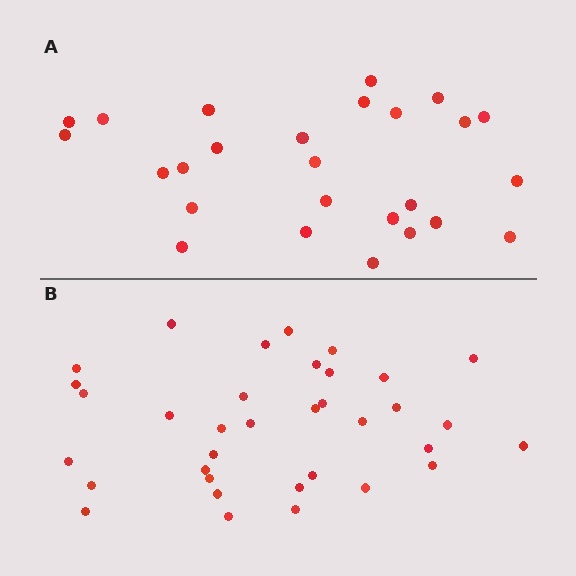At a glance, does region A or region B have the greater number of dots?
Region B (the bottom region) has more dots.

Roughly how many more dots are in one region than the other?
Region B has roughly 8 or so more dots than region A.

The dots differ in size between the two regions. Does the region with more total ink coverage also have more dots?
No. Region A has more total ink coverage because its dots are larger, but region B actually contains more individual dots. Total area can be misleading — the number of items is what matters here.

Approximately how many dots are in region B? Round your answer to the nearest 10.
About 40 dots. (The exact count is 35, which rounds to 40.)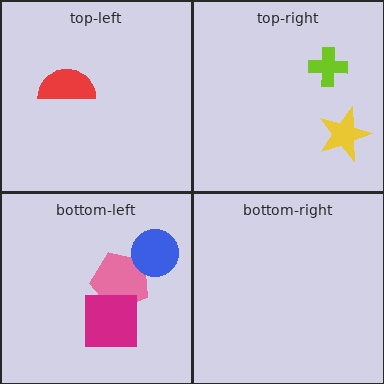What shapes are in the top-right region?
The yellow star, the lime cross.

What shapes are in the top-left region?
The red semicircle.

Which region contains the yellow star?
The top-right region.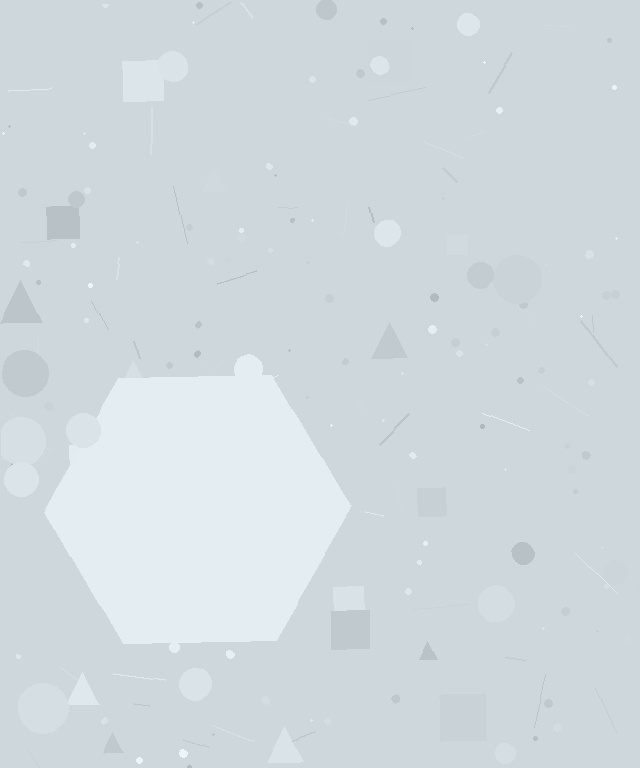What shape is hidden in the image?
A hexagon is hidden in the image.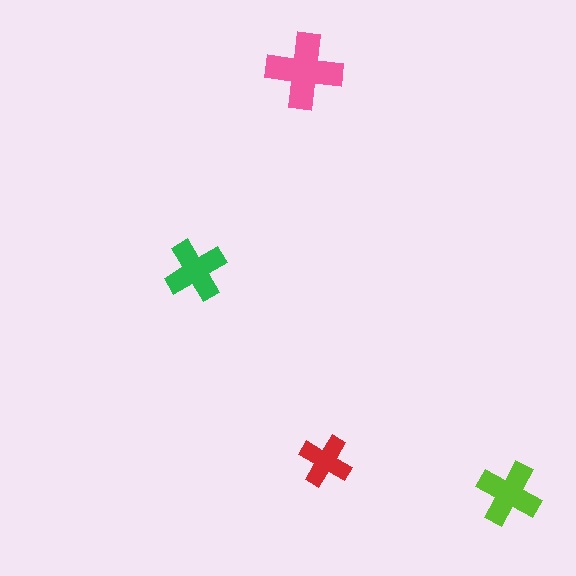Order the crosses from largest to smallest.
the pink one, the lime one, the green one, the red one.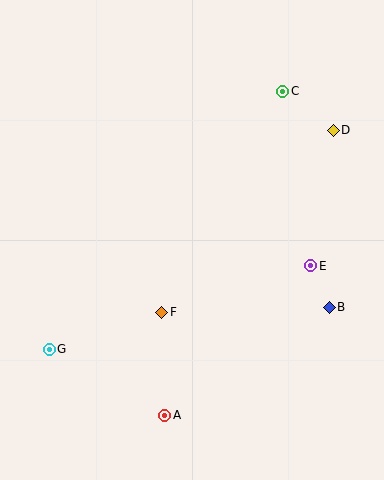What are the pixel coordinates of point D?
Point D is at (333, 130).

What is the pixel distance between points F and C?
The distance between F and C is 252 pixels.